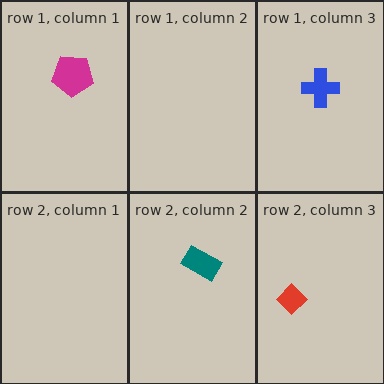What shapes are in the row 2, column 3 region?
The red diamond.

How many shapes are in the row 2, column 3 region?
1.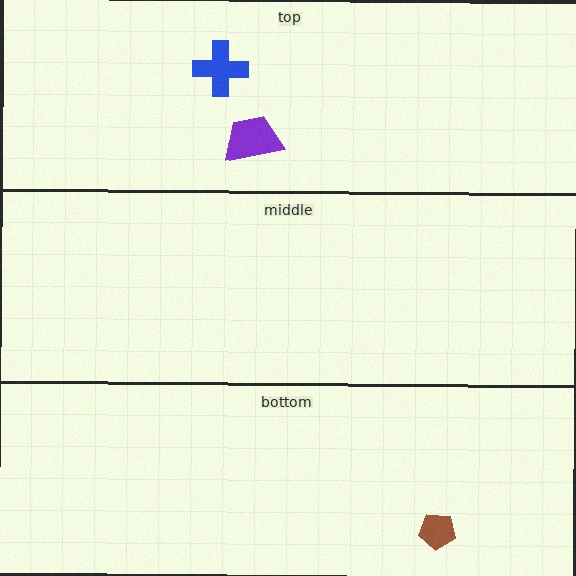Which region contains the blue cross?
The top region.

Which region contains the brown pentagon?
The bottom region.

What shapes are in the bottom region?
The brown pentagon.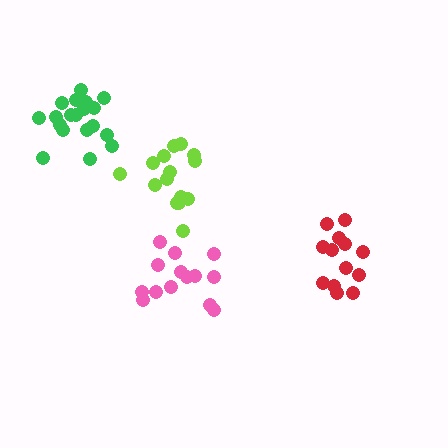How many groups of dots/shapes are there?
There are 4 groups.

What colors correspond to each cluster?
The clusters are colored: pink, red, lime, green.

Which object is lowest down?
The pink cluster is bottommost.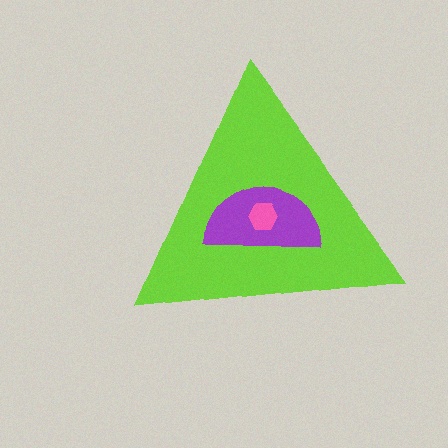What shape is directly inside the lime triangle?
The purple semicircle.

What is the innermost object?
The pink hexagon.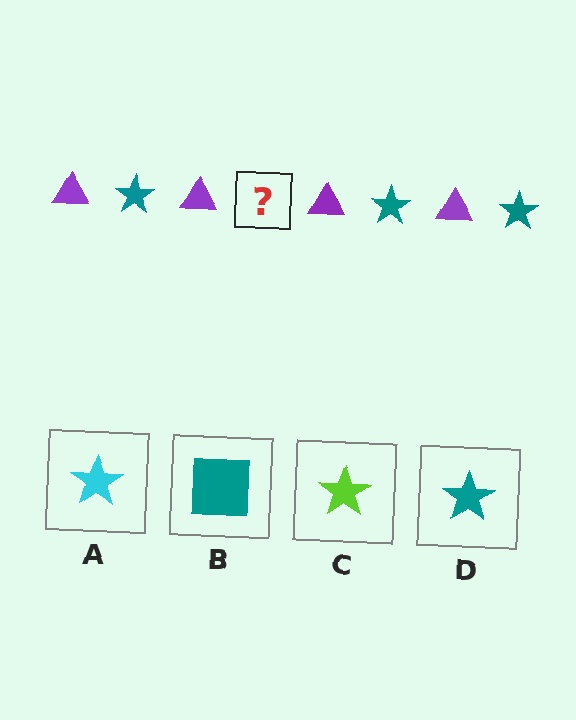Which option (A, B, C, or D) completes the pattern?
D.